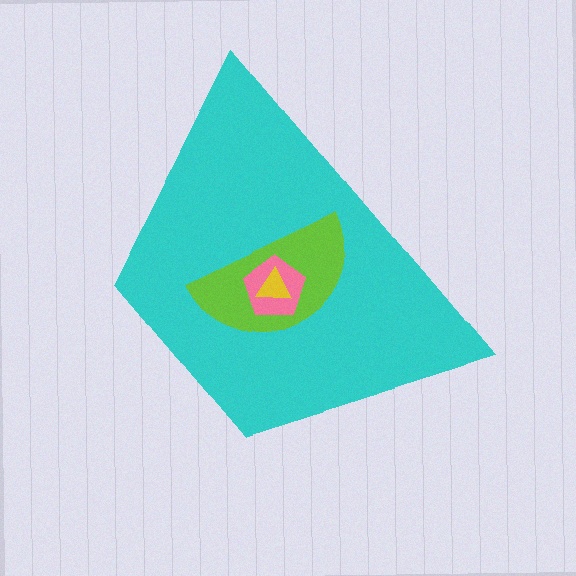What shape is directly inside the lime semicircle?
The pink pentagon.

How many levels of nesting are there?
4.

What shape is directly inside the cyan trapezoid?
The lime semicircle.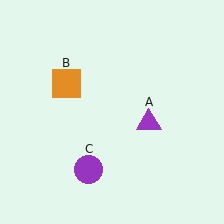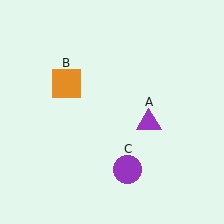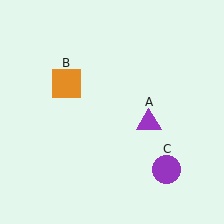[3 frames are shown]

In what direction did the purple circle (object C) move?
The purple circle (object C) moved right.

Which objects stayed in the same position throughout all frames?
Purple triangle (object A) and orange square (object B) remained stationary.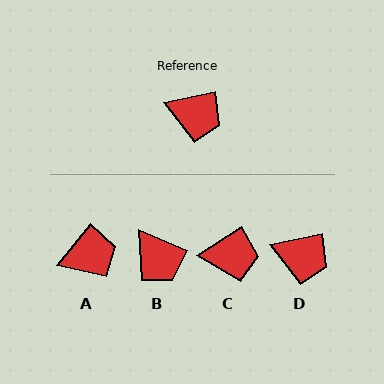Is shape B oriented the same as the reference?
No, it is off by about 34 degrees.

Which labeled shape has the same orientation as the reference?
D.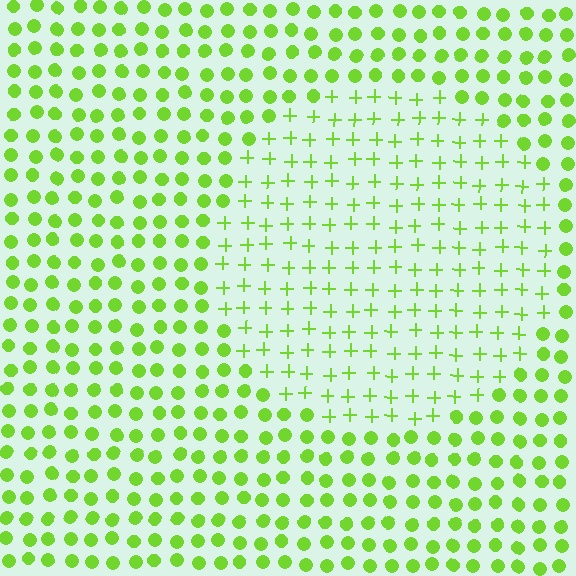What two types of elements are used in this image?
The image uses plus signs inside the circle region and circles outside it.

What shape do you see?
I see a circle.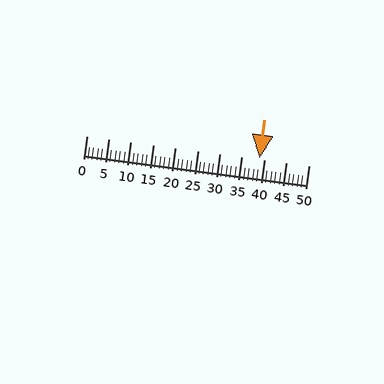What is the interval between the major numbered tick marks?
The major tick marks are spaced 5 units apart.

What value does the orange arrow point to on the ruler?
The orange arrow points to approximately 39.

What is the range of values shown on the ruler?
The ruler shows values from 0 to 50.